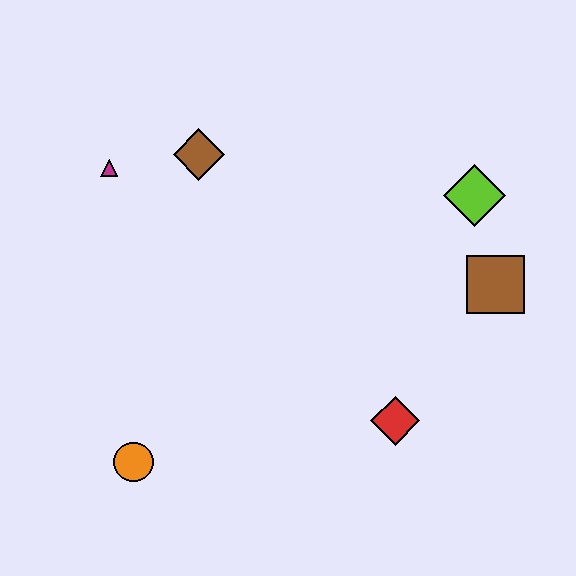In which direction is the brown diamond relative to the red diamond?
The brown diamond is above the red diamond.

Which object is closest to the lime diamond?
The brown square is closest to the lime diamond.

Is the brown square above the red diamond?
Yes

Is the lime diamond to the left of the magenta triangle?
No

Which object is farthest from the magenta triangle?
The brown square is farthest from the magenta triangle.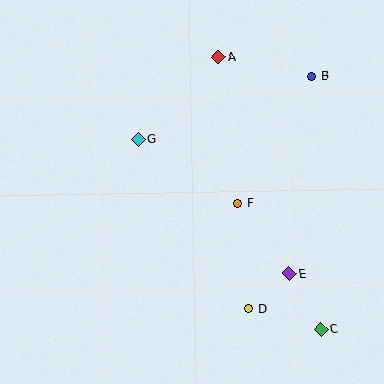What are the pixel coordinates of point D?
Point D is at (249, 309).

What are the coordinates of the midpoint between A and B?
The midpoint between A and B is at (265, 67).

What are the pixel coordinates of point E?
Point E is at (289, 274).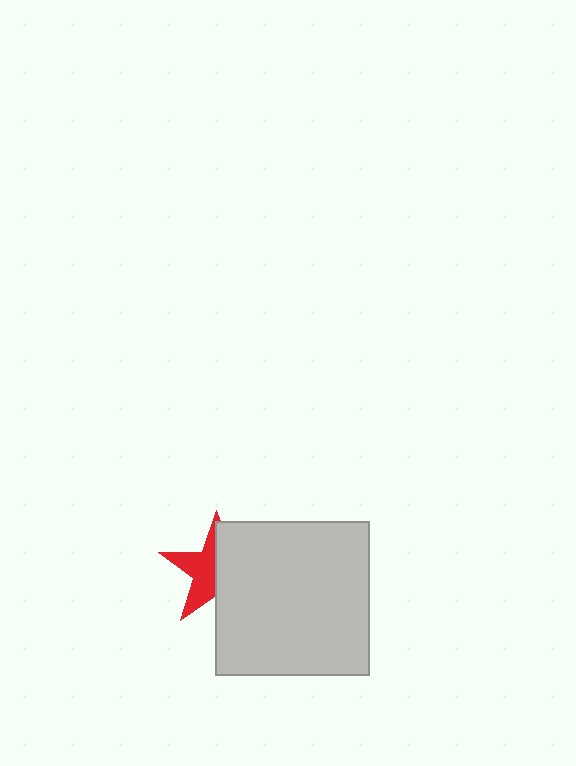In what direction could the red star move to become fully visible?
The red star could move left. That would shift it out from behind the light gray square entirely.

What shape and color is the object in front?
The object in front is a light gray square.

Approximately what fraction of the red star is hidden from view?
Roughly 52% of the red star is hidden behind the light gray square.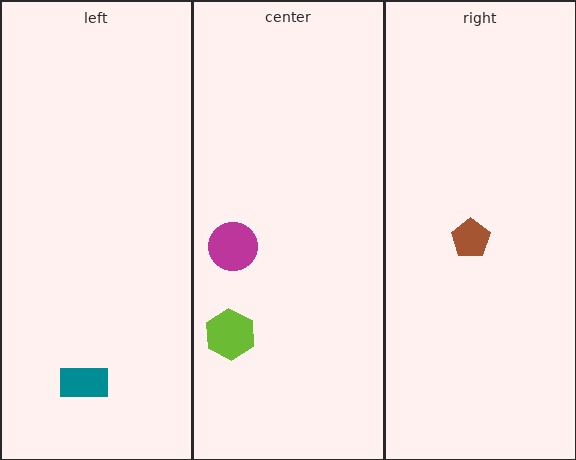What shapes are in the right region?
The brown pentagon.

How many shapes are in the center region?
2.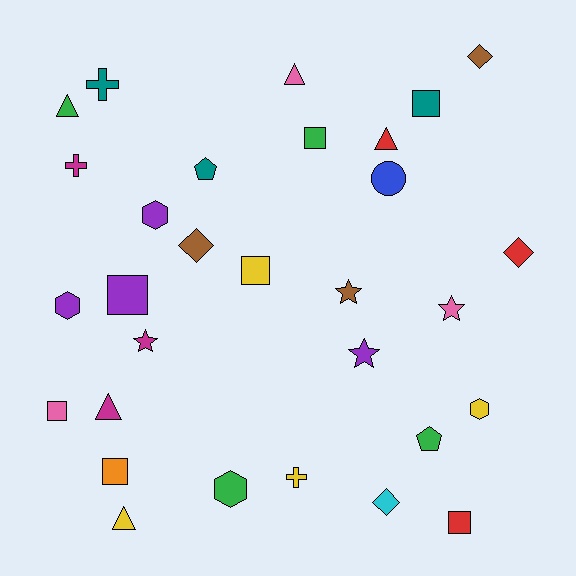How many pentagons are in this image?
There are 2 pentagons.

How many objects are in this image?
There are 30 objects.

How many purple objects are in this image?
There are 4 purple objects.